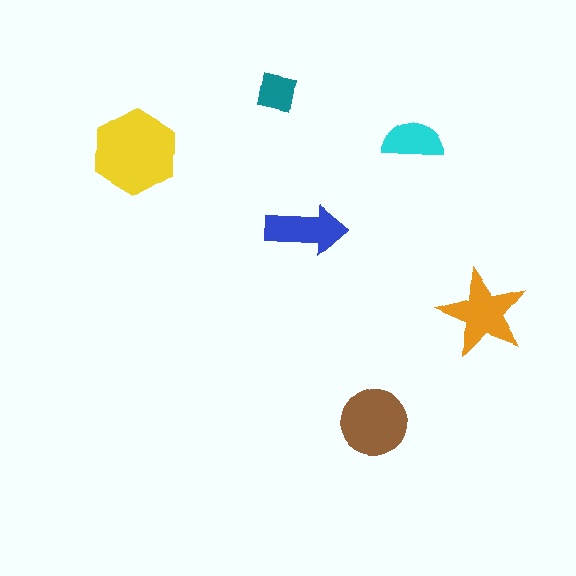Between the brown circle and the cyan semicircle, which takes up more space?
The brown circle.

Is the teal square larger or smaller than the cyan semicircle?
Smaller.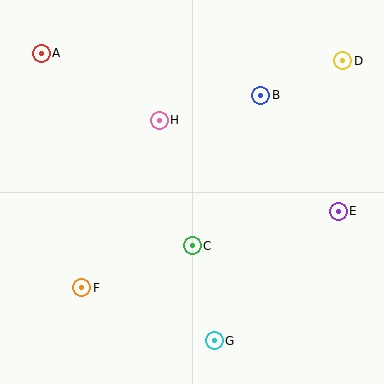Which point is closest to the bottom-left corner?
Point F is closest to the bottom-left corner.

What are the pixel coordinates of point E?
Point E is at (338, 211).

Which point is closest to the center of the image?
Point C at (192, 246) is closest to the center.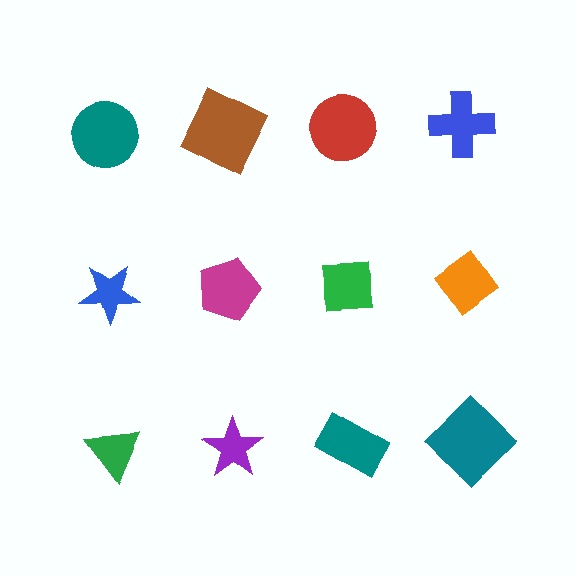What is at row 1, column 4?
A blue cross.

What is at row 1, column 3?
A red circle.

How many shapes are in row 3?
4 shapes.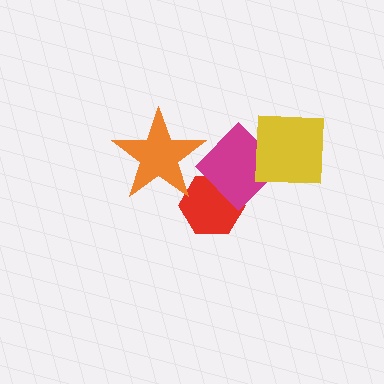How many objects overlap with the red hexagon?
2 objects overlap with the red hexagon.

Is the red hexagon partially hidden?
Yes, it is partially covered by another shape.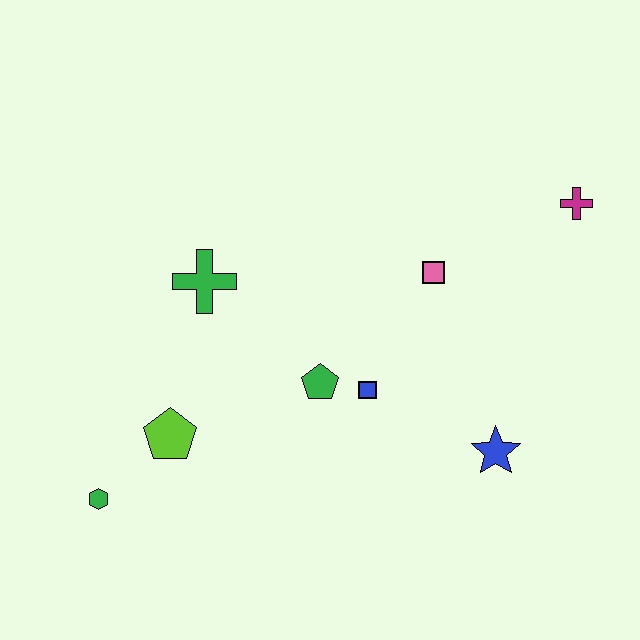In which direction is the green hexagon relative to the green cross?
The green hexagon is below the green cross.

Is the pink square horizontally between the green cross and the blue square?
No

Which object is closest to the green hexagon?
The lime pentagon is closest to the green hexagon.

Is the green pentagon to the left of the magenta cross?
Yes